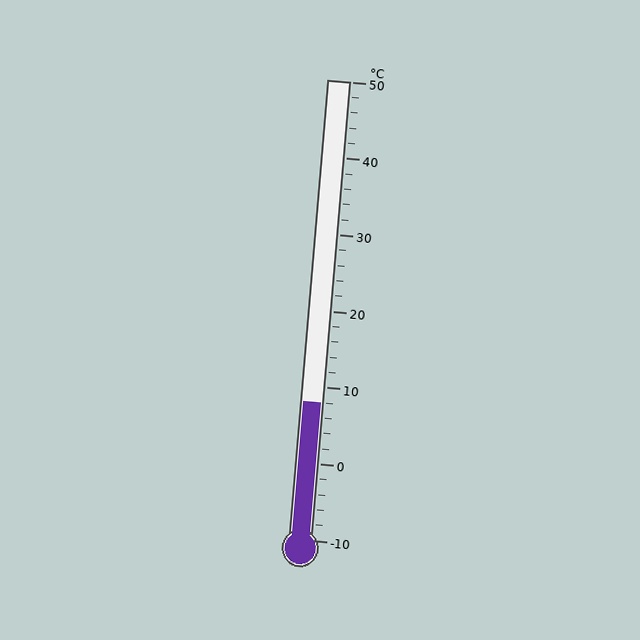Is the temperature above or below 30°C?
The temperature is below 30°C.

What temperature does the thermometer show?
The thermometer shows approximately 8°C.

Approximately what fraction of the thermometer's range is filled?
The thermometer is filled to approximately 30% of its range.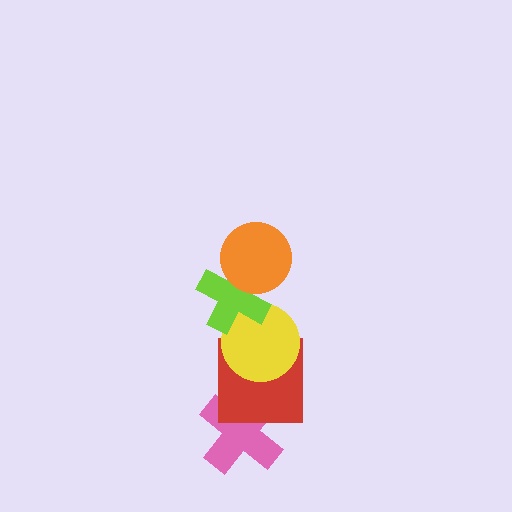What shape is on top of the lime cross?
The orange circle is on top of the lime cross.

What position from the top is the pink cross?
The pink cross is 5th from the top.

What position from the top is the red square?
The red square is 4th from the top.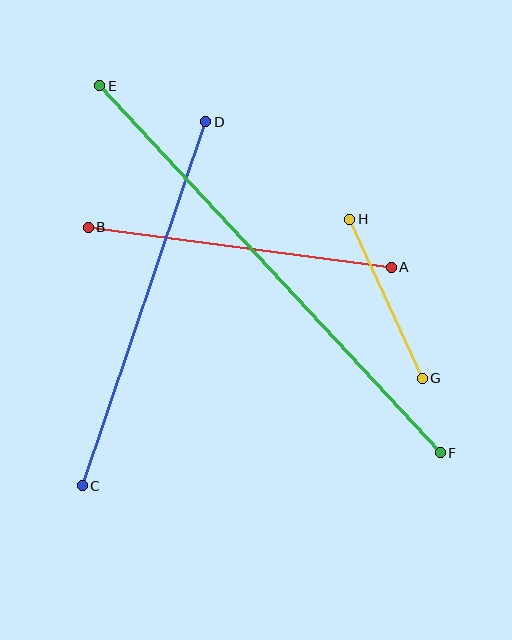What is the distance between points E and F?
The distance is approximately 501 pixels.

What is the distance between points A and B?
The distance is approximately 305 pixels.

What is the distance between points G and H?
The distance is approximately 175 pixels.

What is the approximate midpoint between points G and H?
The midpoint is at approximately (386, 299) pixels.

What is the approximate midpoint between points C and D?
The midpoint is at approximately (144, 304) pixels.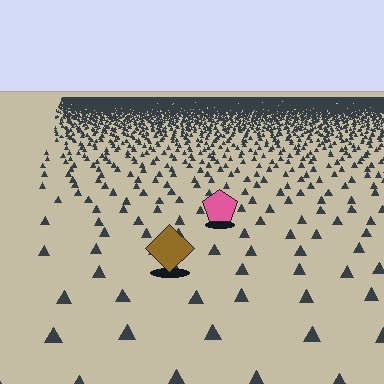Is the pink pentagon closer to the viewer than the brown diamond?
No. The brown diamond is closer — you can tell from the texture gradient: the ground texture is coarser near it.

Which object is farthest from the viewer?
The pink pentagon is farthest from the viewer. It appears smaller and the ground texture around it is denser.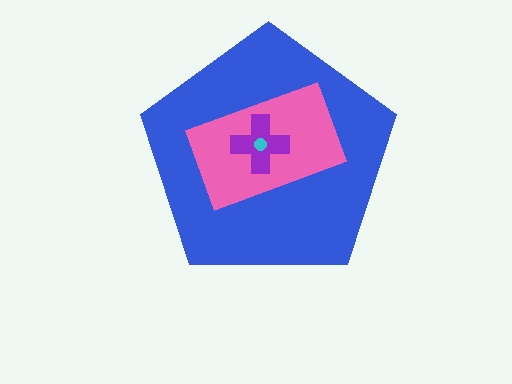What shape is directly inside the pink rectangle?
The purple cross.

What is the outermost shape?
The blue pentagon.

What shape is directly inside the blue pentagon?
The pink rectangle.